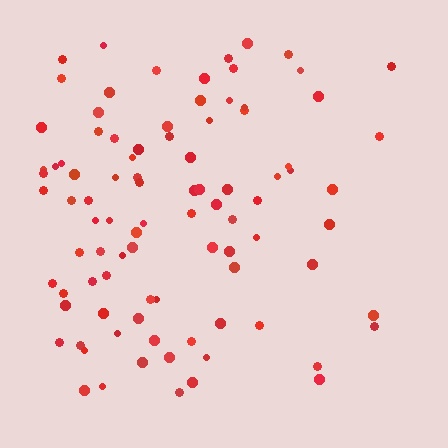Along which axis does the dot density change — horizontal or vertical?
Horizontal.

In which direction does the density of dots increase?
From right to left, with the left side densest.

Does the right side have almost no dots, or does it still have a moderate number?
Still a moderate number, just noticeably fewer than the left.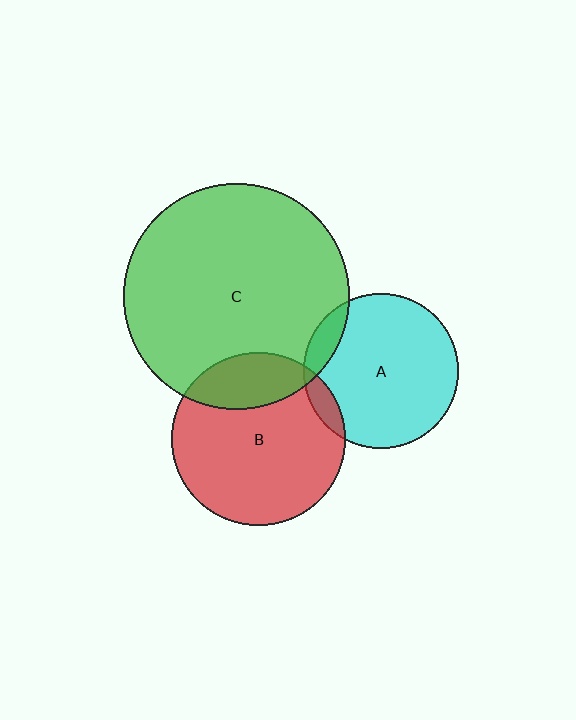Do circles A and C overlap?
Yes.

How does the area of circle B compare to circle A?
Approximately 1.3 times.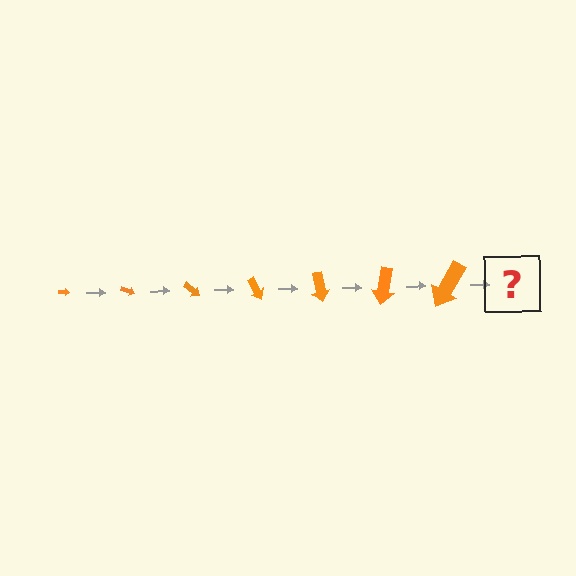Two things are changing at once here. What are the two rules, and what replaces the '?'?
The two rules are that the arrow grows larger each step and it rotates 20 degrees each step. The '?' should be an arrow, larger than the previous one and rotated 140 degrees from the start.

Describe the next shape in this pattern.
It should be an arrow, larger than the previous one and rotated 140 degrees from the start.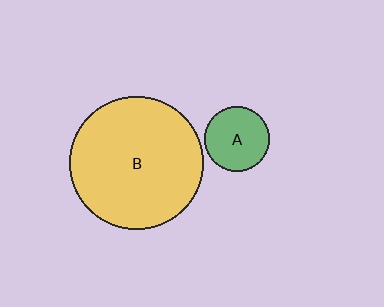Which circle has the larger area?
Circle B (yellow).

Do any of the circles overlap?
No, none of the circles overlap.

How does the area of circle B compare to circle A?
Approximately 4.2 times.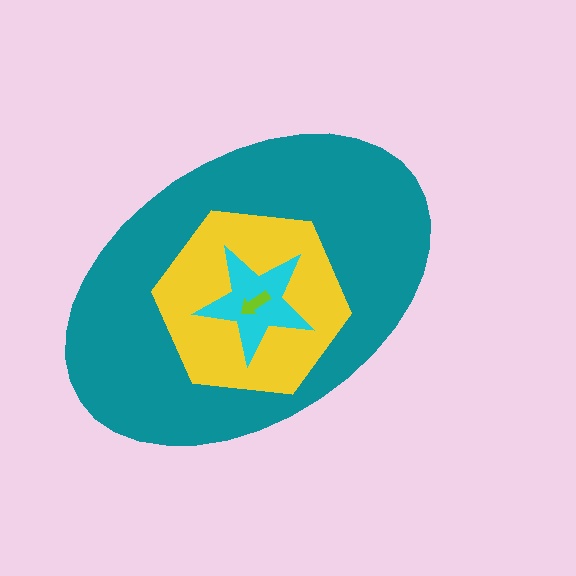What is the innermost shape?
The lime arrow.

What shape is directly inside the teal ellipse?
The yellow hexagon.